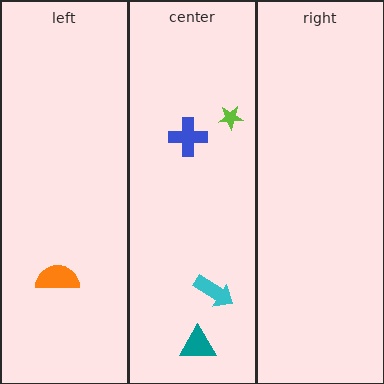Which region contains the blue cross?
The center region.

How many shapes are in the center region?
4.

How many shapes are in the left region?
1.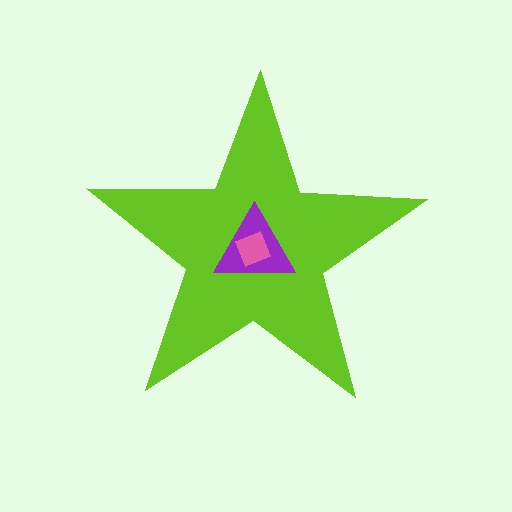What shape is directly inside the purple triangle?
The pink diamond.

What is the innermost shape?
The pink diamond.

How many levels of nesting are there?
3.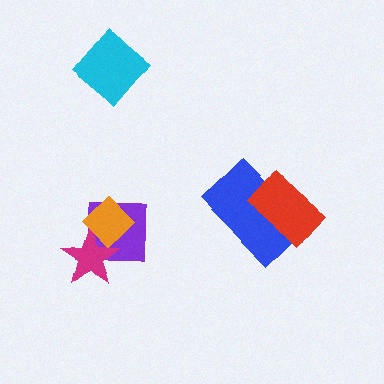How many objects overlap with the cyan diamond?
0 objects overlap with the cyan diamond.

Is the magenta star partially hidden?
Yes, it is partially covered by another shape.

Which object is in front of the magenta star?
The orange diamond is in front of the magenta star.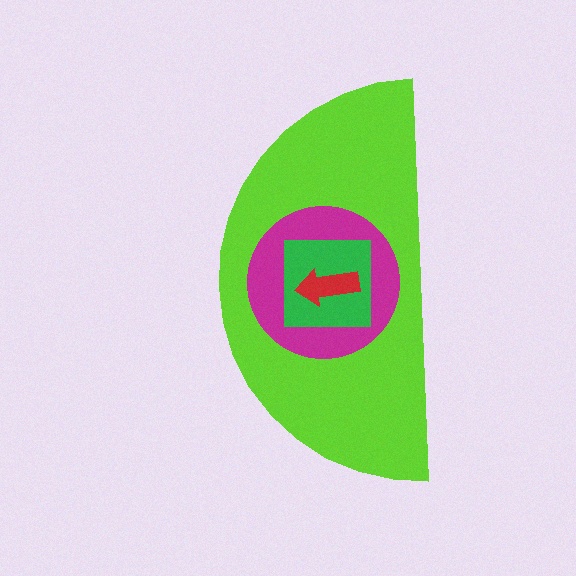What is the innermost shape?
The red arrow.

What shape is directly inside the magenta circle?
The green square.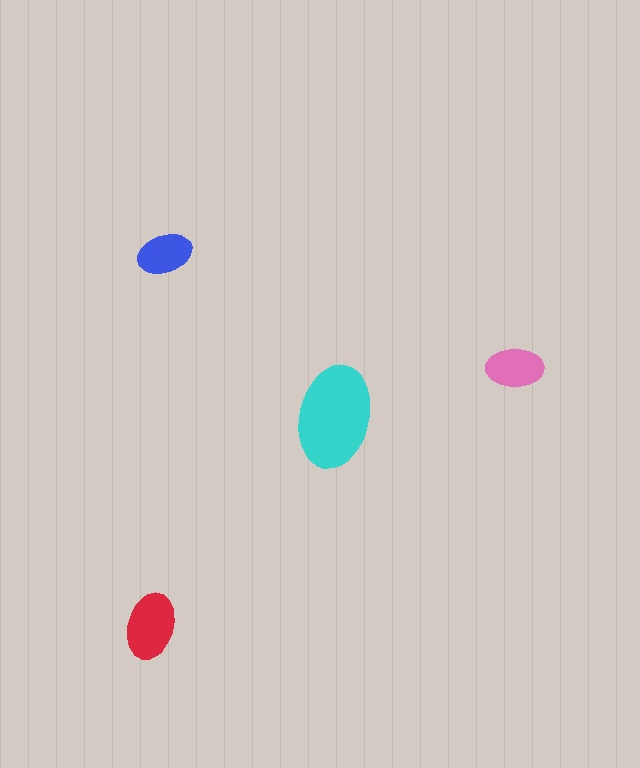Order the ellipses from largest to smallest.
the cyan one, the red one, the pink one, the blue one.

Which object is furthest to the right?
The pink ellipse is rightmost.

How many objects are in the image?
There are 4 objects in the image.